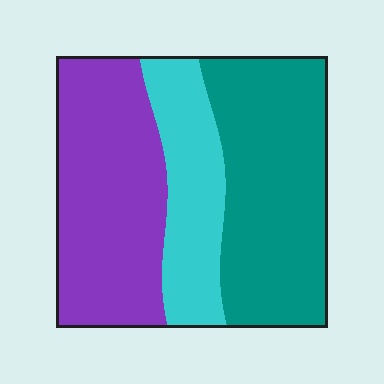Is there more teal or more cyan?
Teal.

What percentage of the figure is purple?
Purple covers 38% of the figure.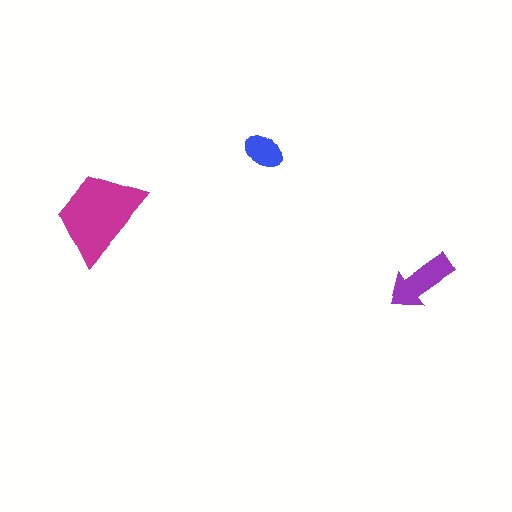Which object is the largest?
The magenta trapezoid.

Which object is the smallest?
The blue ellipse.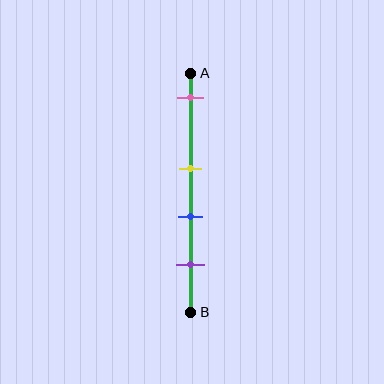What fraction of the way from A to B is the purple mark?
The purple mark is approximately 80% (0.8) of the way from A to B.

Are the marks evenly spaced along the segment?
No, the marks are not evenly spaced.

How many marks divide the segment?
There are 4 marks dividing the segment.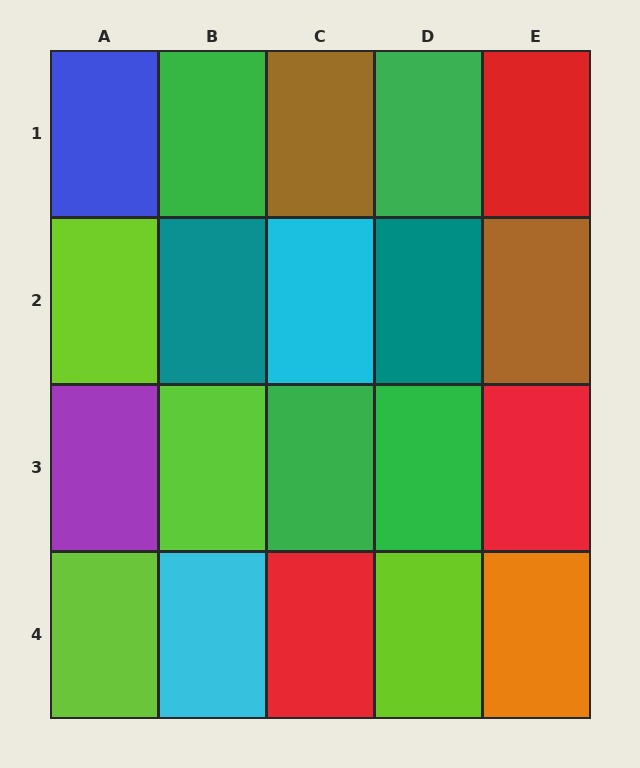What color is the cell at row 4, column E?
Orange.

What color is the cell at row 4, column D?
Lime.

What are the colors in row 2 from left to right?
Lime, teal, cyan, teal, brown.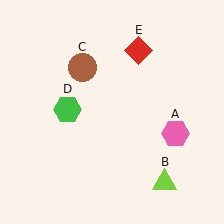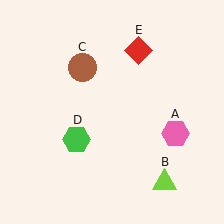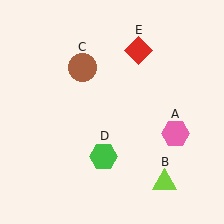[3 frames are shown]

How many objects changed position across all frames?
1 object changed position: green hexagon (object D).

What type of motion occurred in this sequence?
The green hexagon (object D) rotated counterclockwise around the center of the scene.